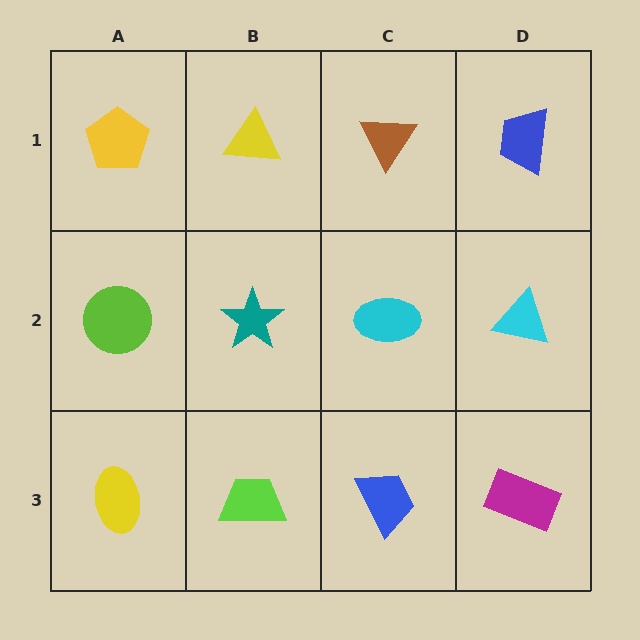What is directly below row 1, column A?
A lime circle.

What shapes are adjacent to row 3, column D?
A cyan triangle (row 2, column D), a blue trapezoid (row 3, column C).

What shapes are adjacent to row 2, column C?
A brown triangle (row 1, column C), a blue trapezoid (row 3, column C), a teal star (row 2, column B), a cyan triangle (row 2, column D).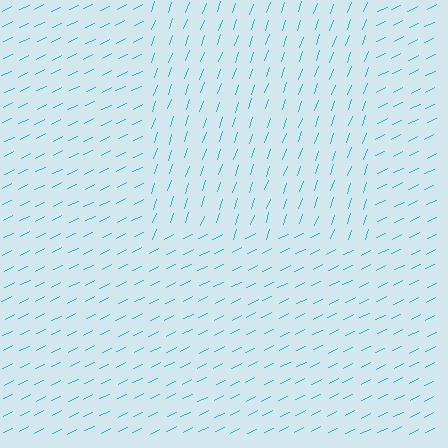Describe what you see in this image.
The image is filled with small cyan line segments. A rectangle region in the image has lines oriented differently from the surrounding lines, creating a visible texture boundary.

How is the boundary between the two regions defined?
The boundary is defined purely by a change in line orientation (approximately 45 degrees difference). All lines are the same color and thickness.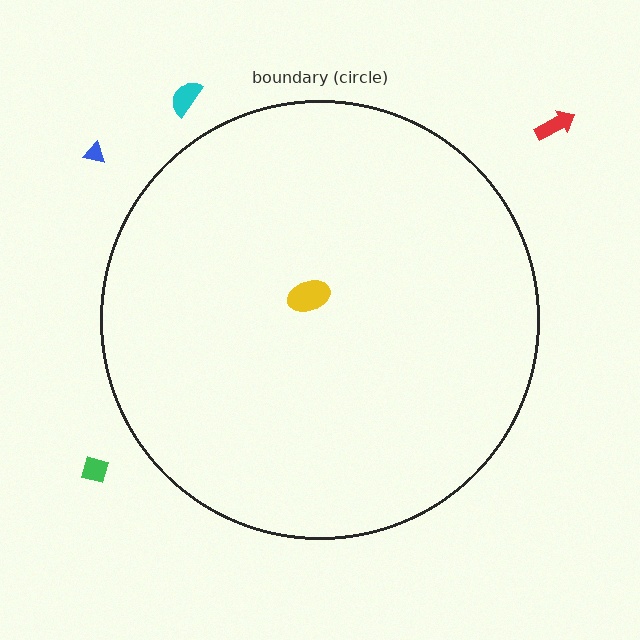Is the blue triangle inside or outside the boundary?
Outside.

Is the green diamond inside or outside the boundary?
Outside.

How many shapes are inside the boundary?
1 inside, 4 outside.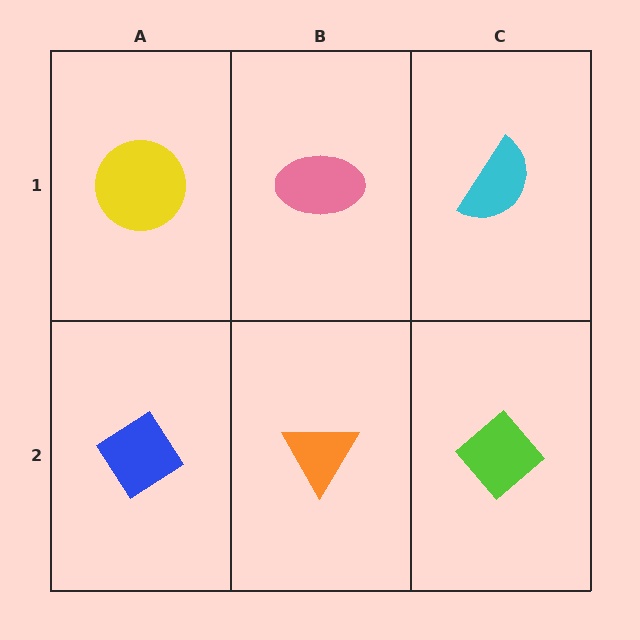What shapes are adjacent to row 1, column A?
A blue diamond (row 2, column A), a pink ellipse (row 1, column B).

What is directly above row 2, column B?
A pink ellipse.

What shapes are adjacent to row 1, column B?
An orange triangle (row 2, column B), a yellow circle (row 1, column A), a cyan semicircle (row 1, column C).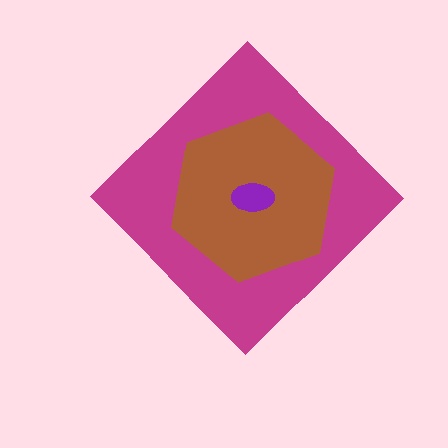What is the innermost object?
The purple ellipse.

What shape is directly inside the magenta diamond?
The brown hexagon.